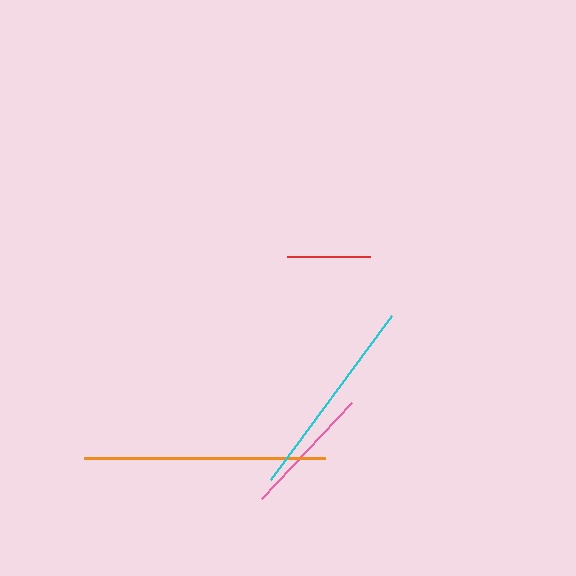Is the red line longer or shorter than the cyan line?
The cyan line is longer than the red line.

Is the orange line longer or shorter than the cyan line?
The orange line is longer than the cyan line.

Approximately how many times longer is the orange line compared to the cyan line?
The orange line is approximately 1.2 times the length of the cyan line.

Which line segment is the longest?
The orange line is the longest at approximately 242 pixels.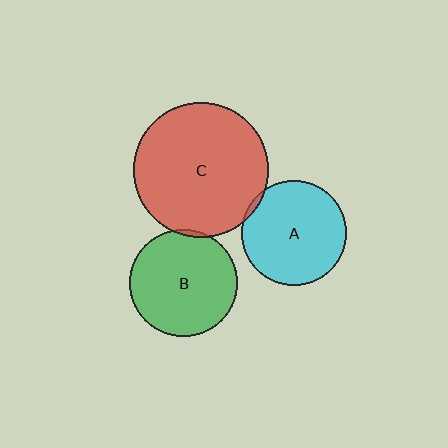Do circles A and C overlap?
Yes.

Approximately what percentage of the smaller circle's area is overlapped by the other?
Approximately 5%.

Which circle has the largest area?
Circle C (red).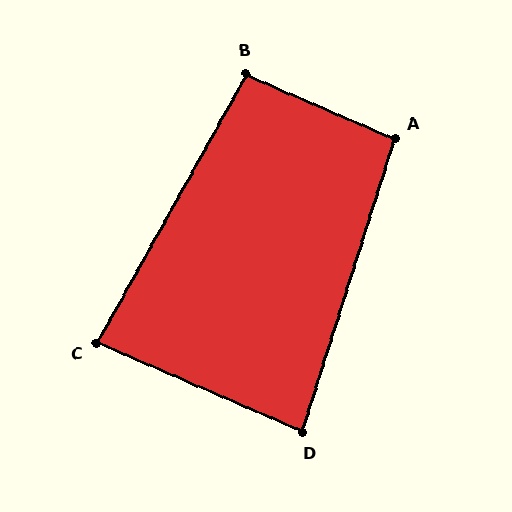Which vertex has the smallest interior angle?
C, at approximately 84 degrees.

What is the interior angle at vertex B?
Approximately 96 degrees (obtuse).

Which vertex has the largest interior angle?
A, at approximately 96 degrees.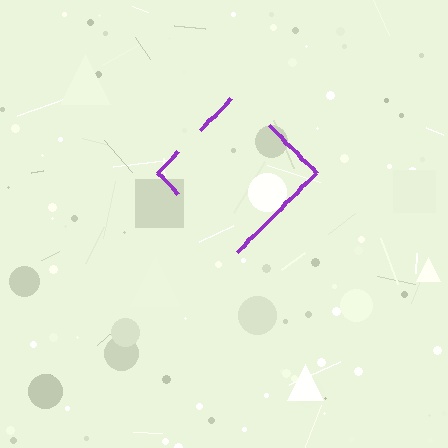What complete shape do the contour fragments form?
The contour fragments form a diamond.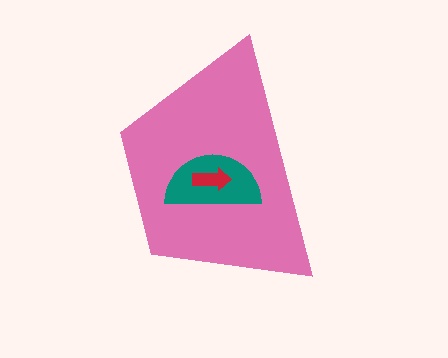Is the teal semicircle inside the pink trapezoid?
Yes.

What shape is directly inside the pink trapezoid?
The teal semicircle.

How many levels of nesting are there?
3.